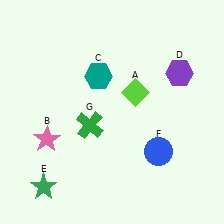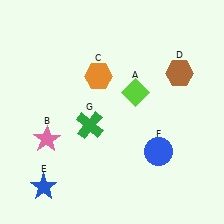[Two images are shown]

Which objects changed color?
C changed from teal to orange. D changed from purple to brown. E changed from green to blue.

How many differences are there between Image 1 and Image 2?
There are 3 differences between the two images.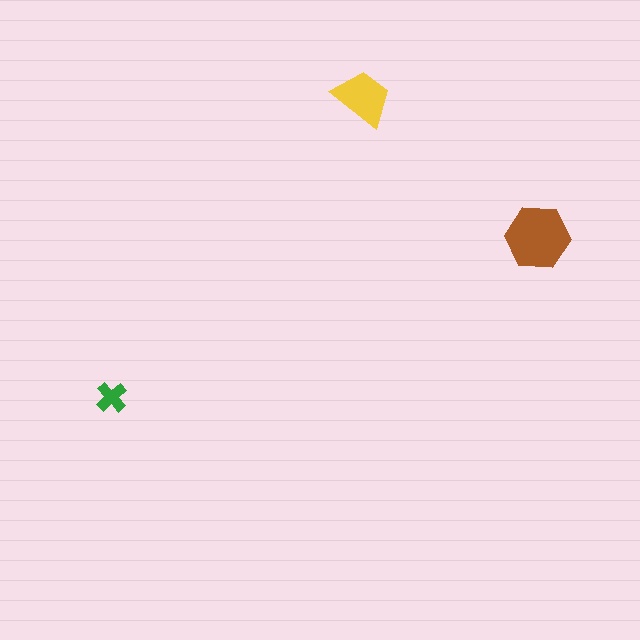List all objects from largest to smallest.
The brown hexagon, the yellow trapezoid, the green cross.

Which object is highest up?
The yellow trapezoid is topmost.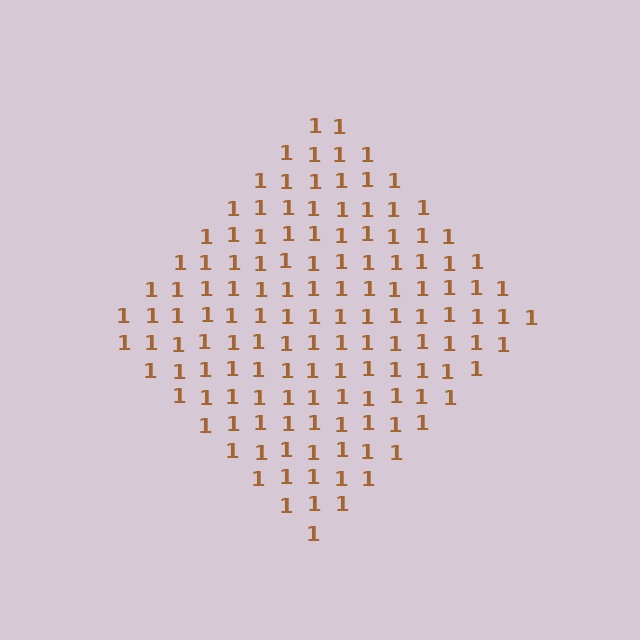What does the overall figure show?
The overall figure shows a diamond.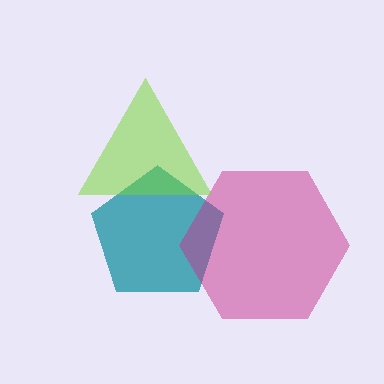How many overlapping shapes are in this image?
There are 3 overlapping shapes in the image.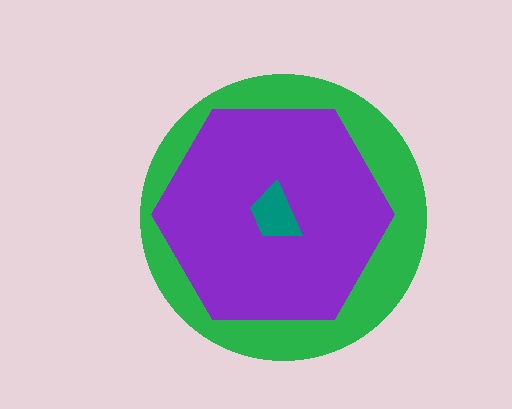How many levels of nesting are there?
3.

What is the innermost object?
The teal trapezoid.